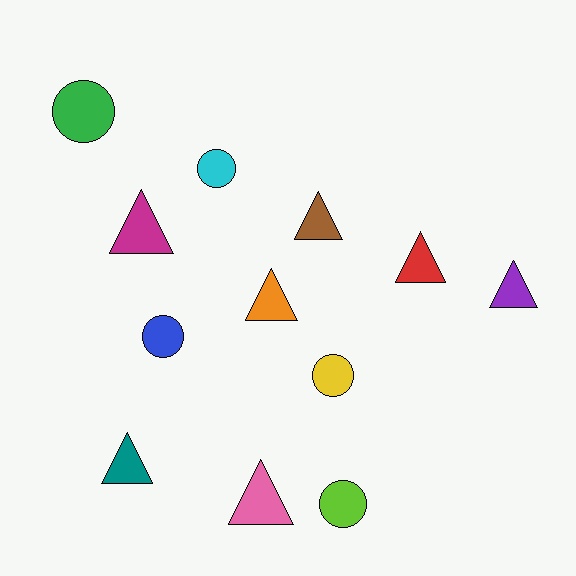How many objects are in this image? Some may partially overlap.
There are 12 objects.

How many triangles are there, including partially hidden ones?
There are 7 triangles.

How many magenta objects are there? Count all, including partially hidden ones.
There is 1 magenta object.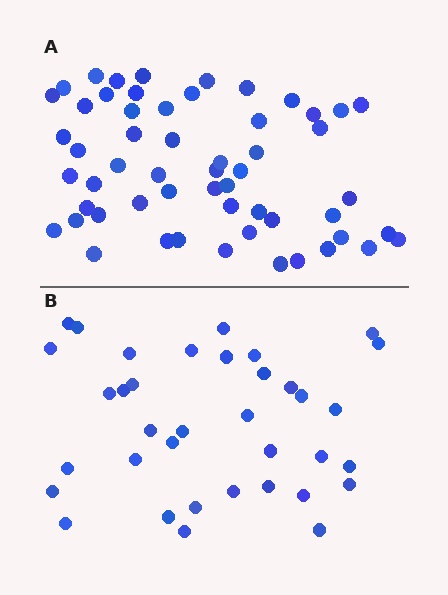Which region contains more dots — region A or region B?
Region A (the top region) has more dots.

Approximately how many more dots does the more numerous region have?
Region A has approximately 20 more dots than region B.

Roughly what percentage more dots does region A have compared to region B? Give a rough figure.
About 55% more.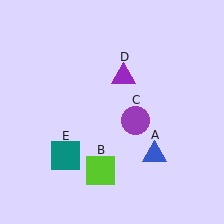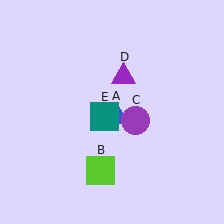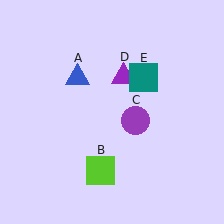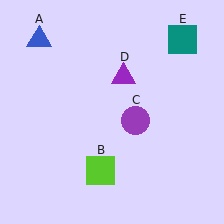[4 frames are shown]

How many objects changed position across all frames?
2 objects changed position: blue triangle (object A), teal square (object E).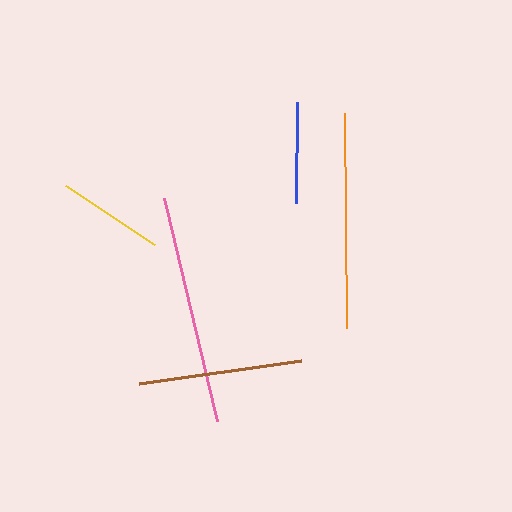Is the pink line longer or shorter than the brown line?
The pink line is longer than the brown line.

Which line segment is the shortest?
The blue line is the shortest at approximately 101 pixels.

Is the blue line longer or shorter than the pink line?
The pink line is longer than the blue line.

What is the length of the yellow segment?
The yellow segment is approximately 107 pixels long.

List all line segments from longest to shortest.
From longest to shortest: pink, orange, brown, yellow, blue.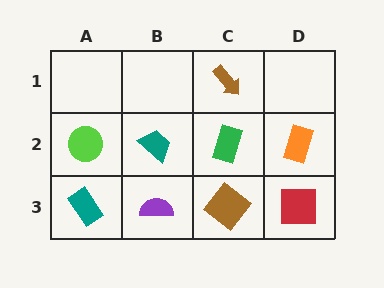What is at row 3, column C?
A brown diamond.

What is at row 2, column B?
A teal trapezoid.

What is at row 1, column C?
A brown arrow.